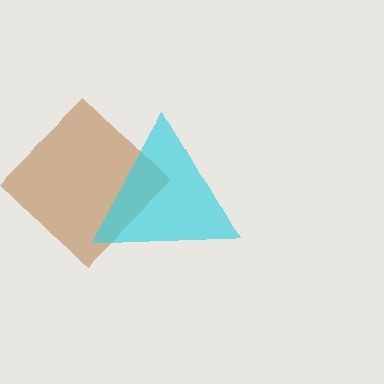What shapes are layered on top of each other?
The layered shapes are: a brown diamond, a cyan triangle.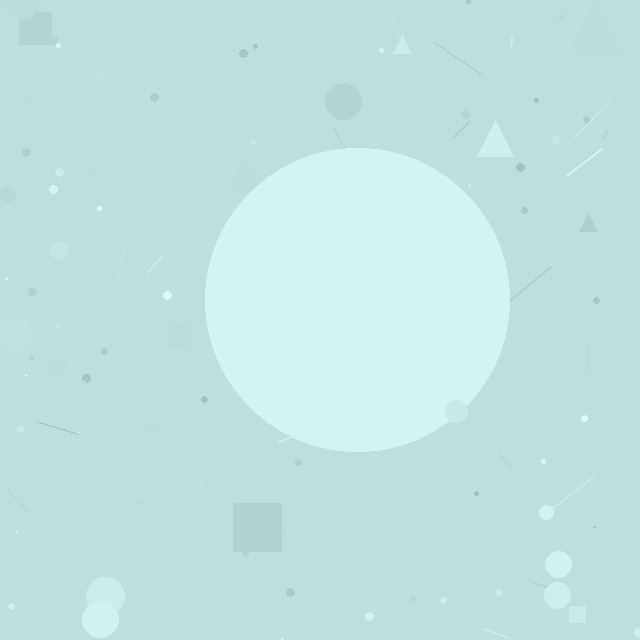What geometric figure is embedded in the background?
A circle is embedded in the background.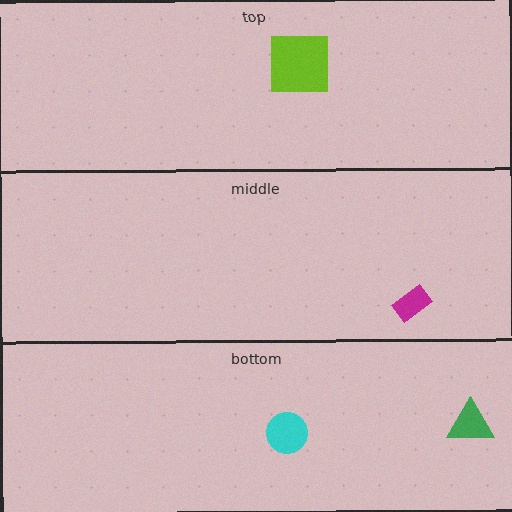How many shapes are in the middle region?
1.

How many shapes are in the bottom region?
2.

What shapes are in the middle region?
The magenta rectangle.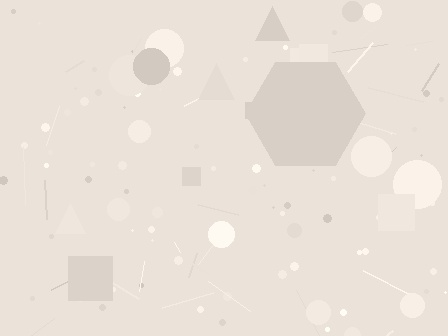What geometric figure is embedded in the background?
A hexagon is embedded in the background.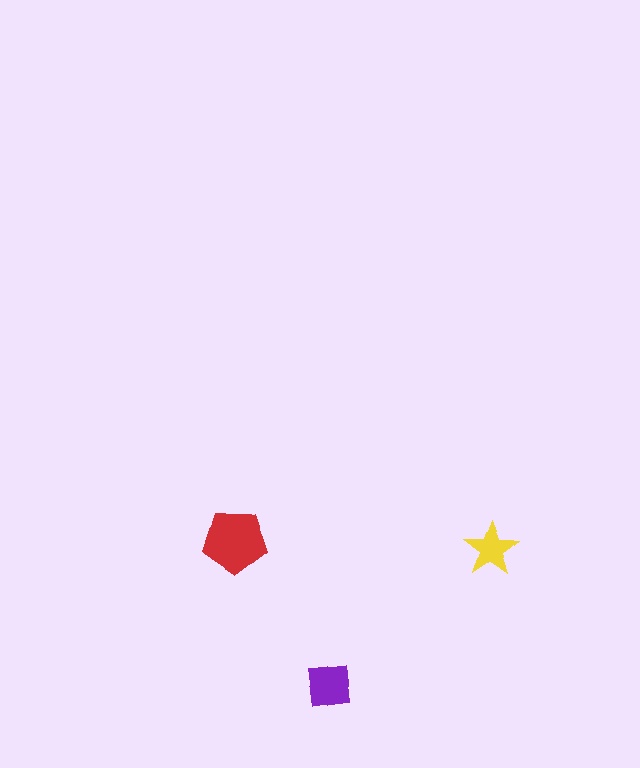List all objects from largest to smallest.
The red pentagon, the purple square, the yellow star.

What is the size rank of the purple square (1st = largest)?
2nd.